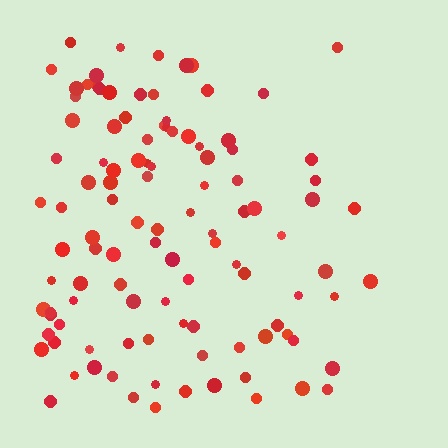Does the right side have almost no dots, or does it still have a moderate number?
Still a moderate number, just noticeably fewer than the left.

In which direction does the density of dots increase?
From right to left, with the left side densest.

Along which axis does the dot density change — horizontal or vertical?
Horizontal.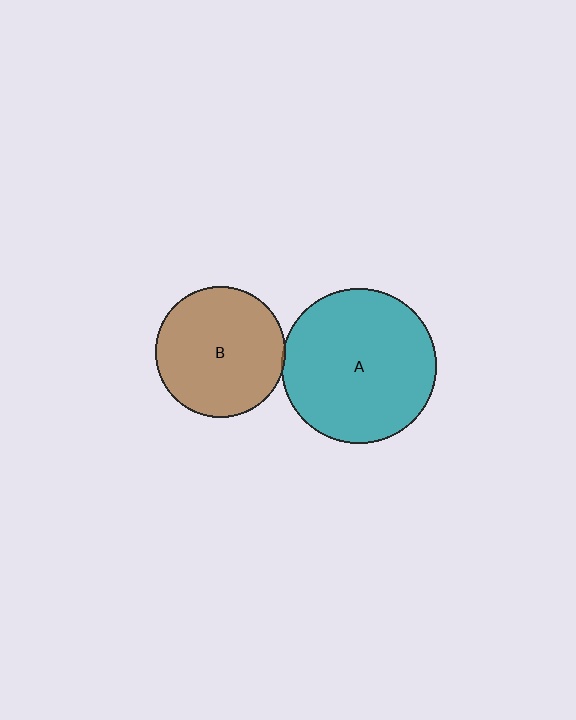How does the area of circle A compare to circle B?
Approximately 1.4 times.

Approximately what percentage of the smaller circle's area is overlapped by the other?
Approximately 5%.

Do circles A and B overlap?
Yes.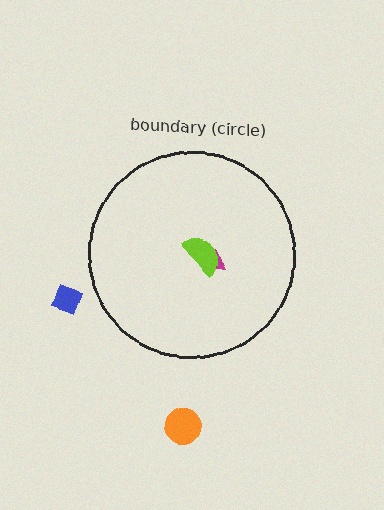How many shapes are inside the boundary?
2 inside, 2 outside.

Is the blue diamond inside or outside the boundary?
Outside.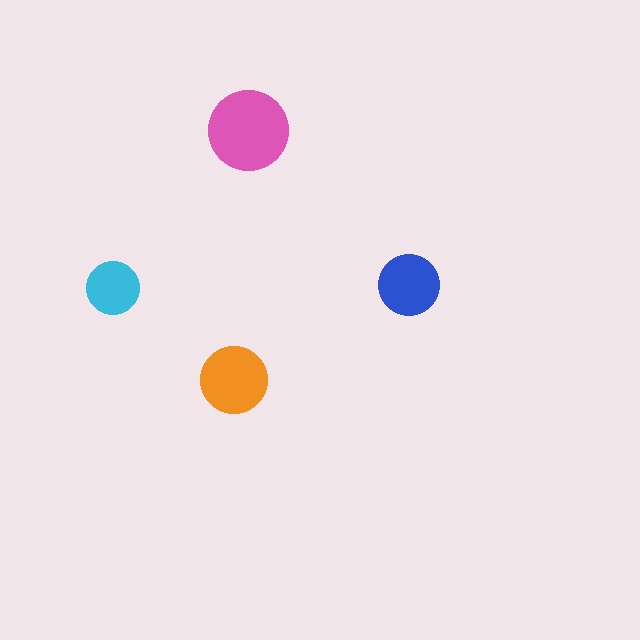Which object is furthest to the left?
The cyan circle is leftmost.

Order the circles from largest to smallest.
the pink one, the orange one, the blue one, the cyan one.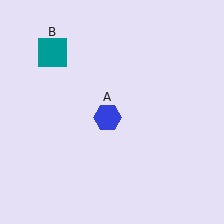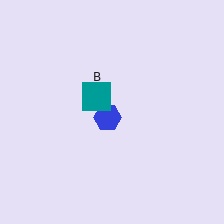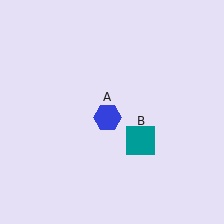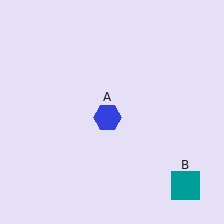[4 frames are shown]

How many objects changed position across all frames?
1 object changed position: teal square (object B).